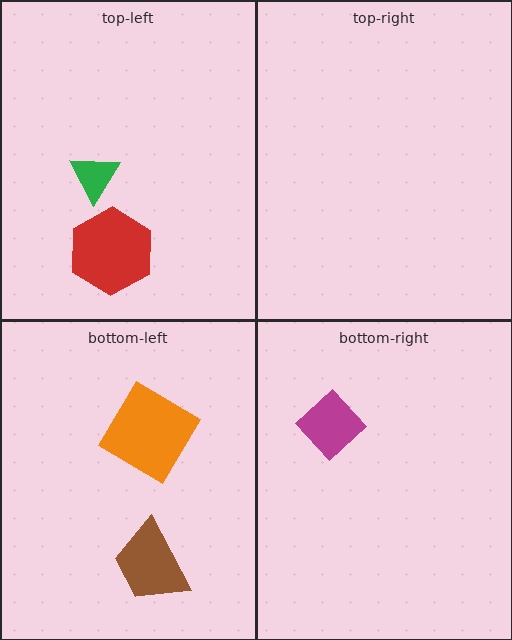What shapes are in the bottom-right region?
The magenta diamond.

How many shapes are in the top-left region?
2.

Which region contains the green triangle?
The top-left region.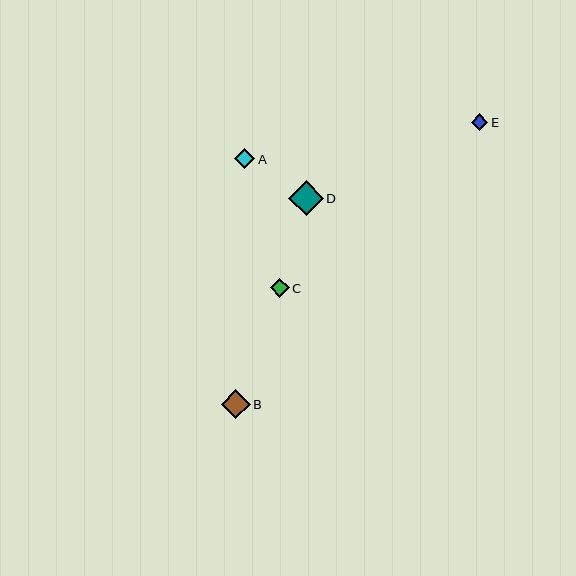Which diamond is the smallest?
Diamond E is the smallest with a size of approximately 17 pixels.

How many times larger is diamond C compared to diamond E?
Diamond C is approximately 1.1 times the size of diamond E.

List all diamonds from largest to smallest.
From largest to smallest: D, B, A, C, E.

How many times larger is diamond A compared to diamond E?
Diamond A is approximately 1.2 times the size of diamond E.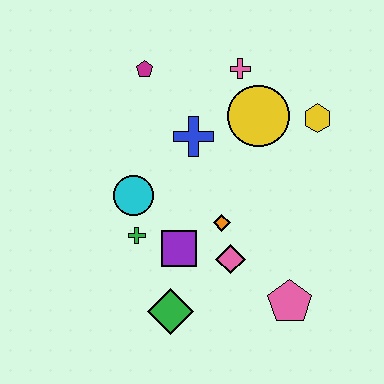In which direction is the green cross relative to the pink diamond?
The green cross is to the left of the pink diamond.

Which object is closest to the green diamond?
The purple square is closest to the green diamond.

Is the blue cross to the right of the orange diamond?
No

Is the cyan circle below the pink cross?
Yes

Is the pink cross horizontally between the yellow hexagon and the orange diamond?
Yes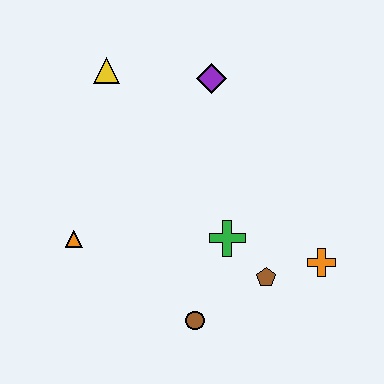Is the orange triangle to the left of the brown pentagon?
Yes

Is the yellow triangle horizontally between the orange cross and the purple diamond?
No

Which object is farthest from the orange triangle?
The orange cross is farthest from the orange triangle.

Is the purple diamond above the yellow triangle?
No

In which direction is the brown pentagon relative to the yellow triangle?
The brown pentagon is below the yellow triangle.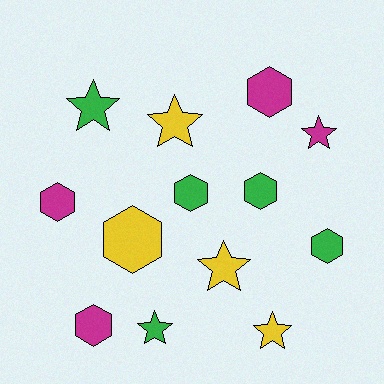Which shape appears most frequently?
Hexagon, with 7 objects.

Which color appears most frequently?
Green, with 5 objects.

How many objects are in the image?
There are 13 objects.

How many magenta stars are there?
There is 1 magenta star.